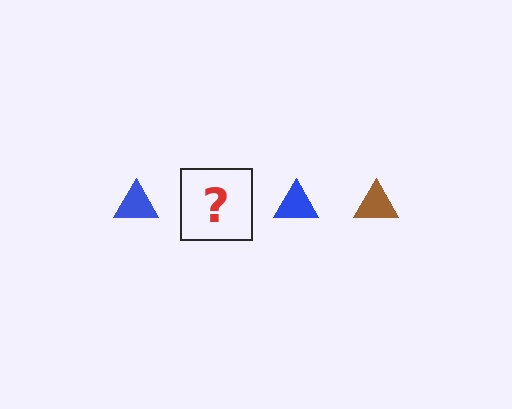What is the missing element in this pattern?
The missing element is a brown triangle.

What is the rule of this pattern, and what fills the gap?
The rule is that the pattern cycles through blue, brown triangles. The gap should be filled with a brown triangle.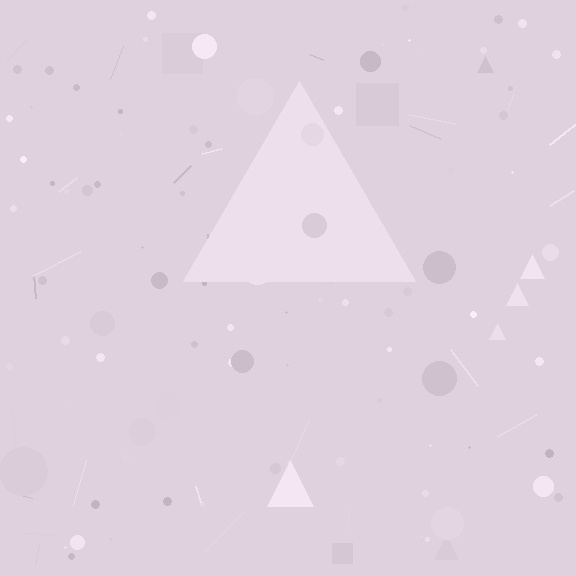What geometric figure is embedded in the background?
A triangle is embedded in the background.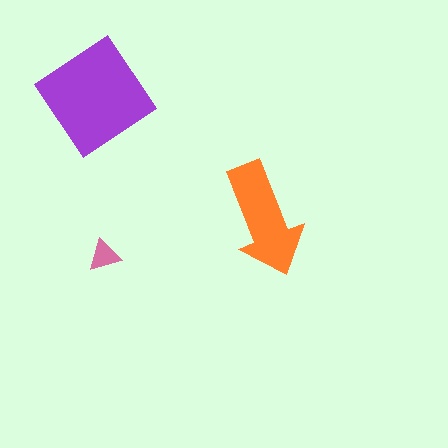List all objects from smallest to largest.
The pink triangle, the orange arrow, the purple diamond.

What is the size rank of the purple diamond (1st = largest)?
1st.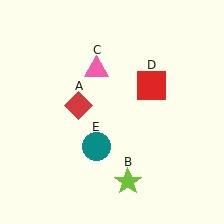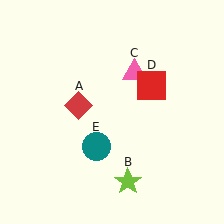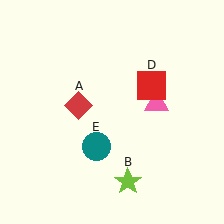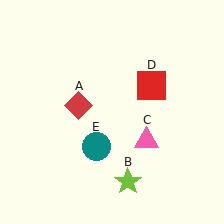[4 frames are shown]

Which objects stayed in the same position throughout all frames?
Red diamond (object A) and lime star (object B) and red square (object D) and teal circle (object E) remained stationary.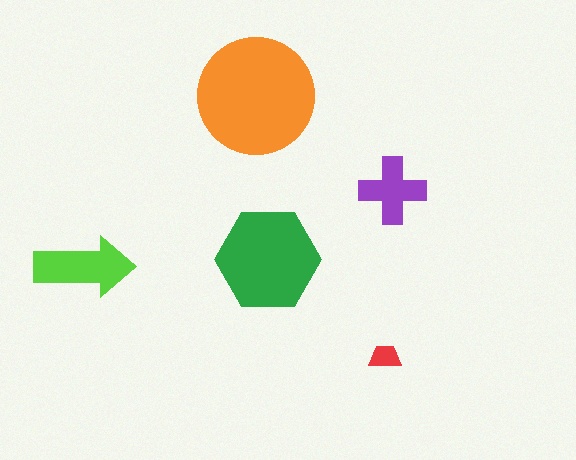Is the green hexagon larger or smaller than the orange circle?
Smaller.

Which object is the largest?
The orange circle.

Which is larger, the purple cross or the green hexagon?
The green hexagon.